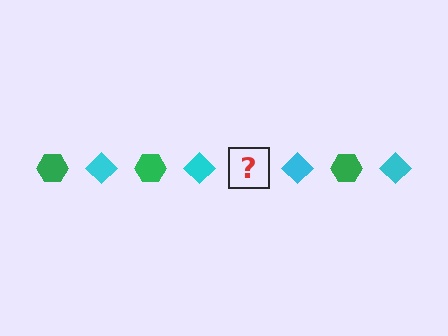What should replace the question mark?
The question mark should be replaced with a green hexagon.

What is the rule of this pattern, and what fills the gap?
The rule is that the pattern alternates between green hexagon and cyan diamond. The gap should be filled with a green hexagon.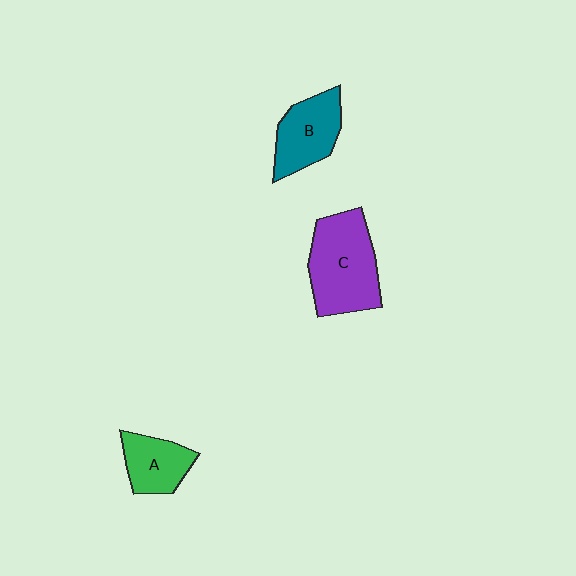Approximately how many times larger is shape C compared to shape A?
Approximately 1.8 times.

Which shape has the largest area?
Shape C (purple).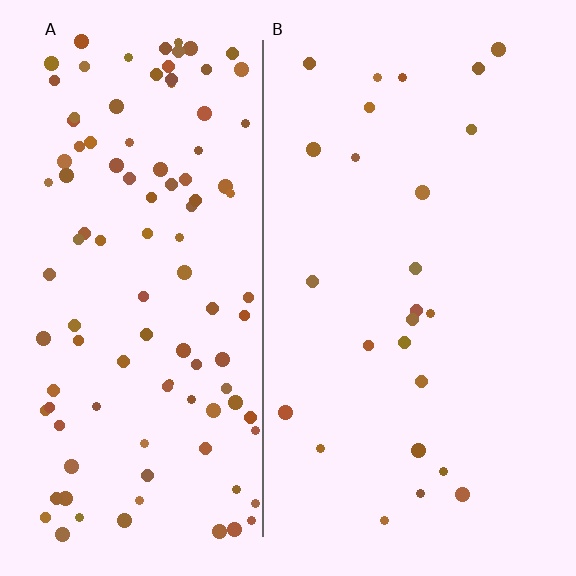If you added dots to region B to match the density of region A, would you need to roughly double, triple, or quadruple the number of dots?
Approximately quadruple.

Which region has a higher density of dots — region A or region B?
A (the left).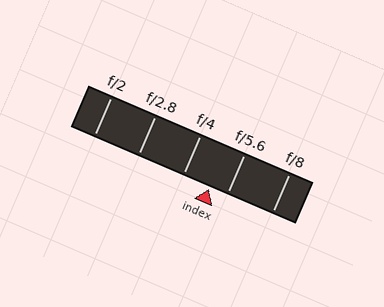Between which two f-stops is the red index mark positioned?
The index mark is between f/4 and f/5.6.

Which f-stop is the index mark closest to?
The index mark is closest to f/5.6.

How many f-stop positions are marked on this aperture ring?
There are 5 f-stop positions marked.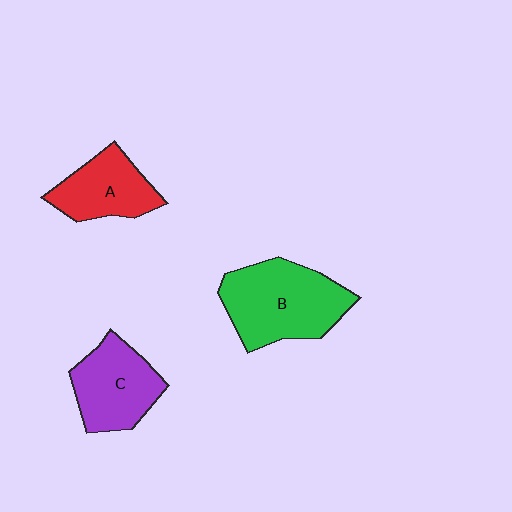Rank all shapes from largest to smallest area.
From largest to smallest: B (green), C (purple), A (red).